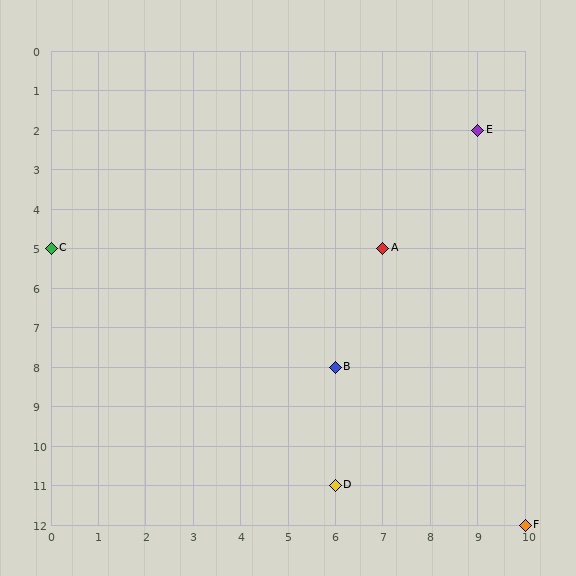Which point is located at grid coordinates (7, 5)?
Point A is at (7, 5).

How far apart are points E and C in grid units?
Points E and C are 9 columns and 3 rows apart (about 9.5 grid units diagonally).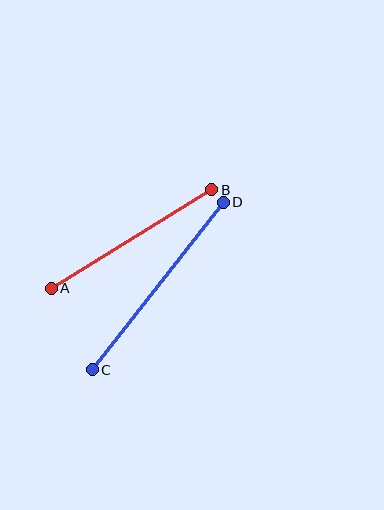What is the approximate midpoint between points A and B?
The midpoint is at approximately (131, 239) pixels.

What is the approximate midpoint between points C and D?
The midpoint is at approximately (158, 286) pixels.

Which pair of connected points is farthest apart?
Points C and D are farthest apart.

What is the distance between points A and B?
The distance is approximately 188 pixels.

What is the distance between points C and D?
The distance is approximately 213 pixels.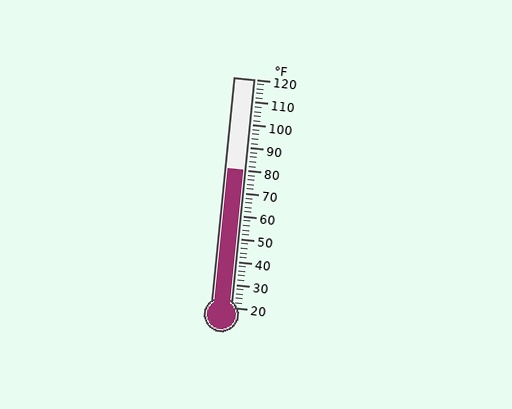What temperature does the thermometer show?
The thermometer shows approximately 80°F.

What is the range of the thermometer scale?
The thermometer scale ranges from 20°F to 120°F.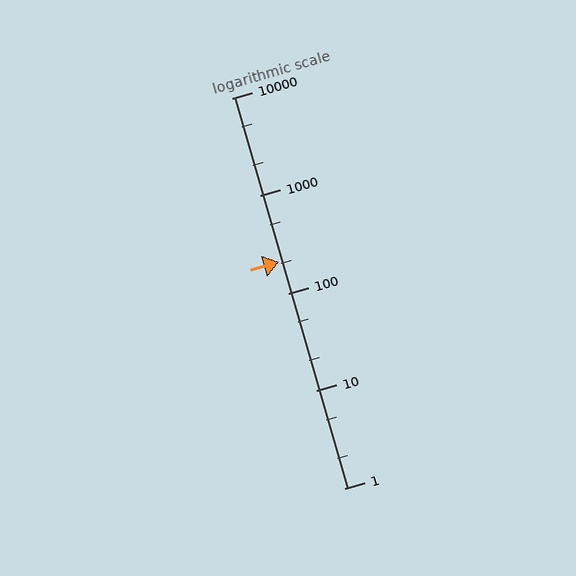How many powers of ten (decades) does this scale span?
The scale spans 4 decades, from 1 to 10000.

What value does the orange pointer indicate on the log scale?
The pointer indicates approximately 210.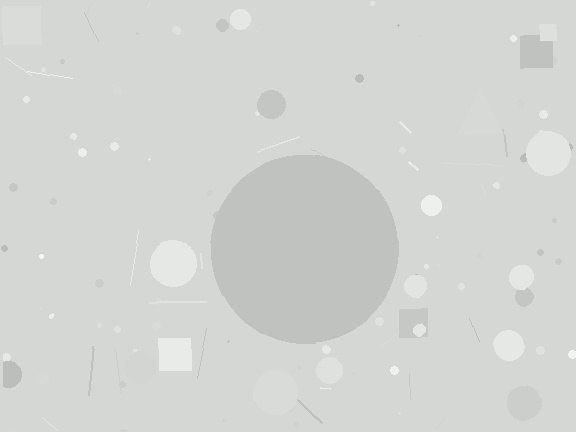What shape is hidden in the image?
A circle is hidden in the image.